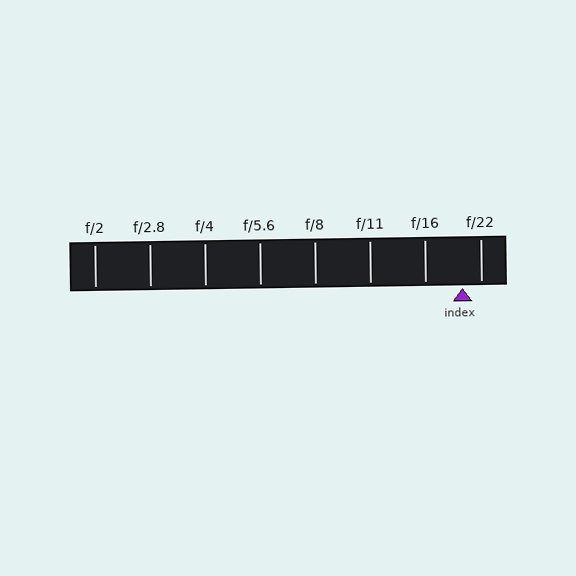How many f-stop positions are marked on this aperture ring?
There are 8 f-stop positions marked.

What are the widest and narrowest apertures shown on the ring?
The widest aperture shown is f/2 and the narrowest is f/22.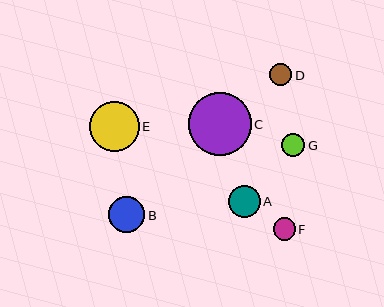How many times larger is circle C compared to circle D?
Circle C is approximately 2.8 times the size of circle D.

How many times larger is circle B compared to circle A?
Circle B is approximately 1.1 times the size of circle A.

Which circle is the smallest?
Circle F is the smallest with a size of approximately 22 pixels.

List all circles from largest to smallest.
From largest to smallest: C, E, B, A, G, D, F.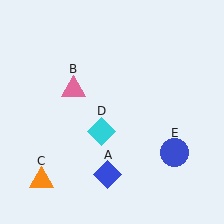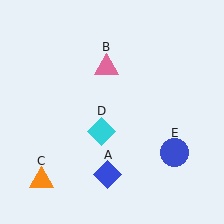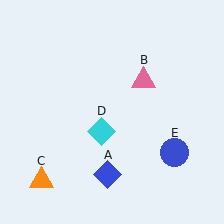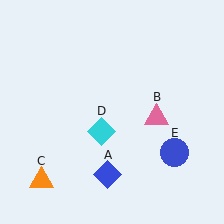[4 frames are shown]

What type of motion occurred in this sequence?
The pink triangle (object B) rotated clockwise around the center of the scene.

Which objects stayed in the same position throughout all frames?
Blue diamond (object A) and orange triangle (object C) and cyan diamond (object D) and blue circle (object E) remained stationary.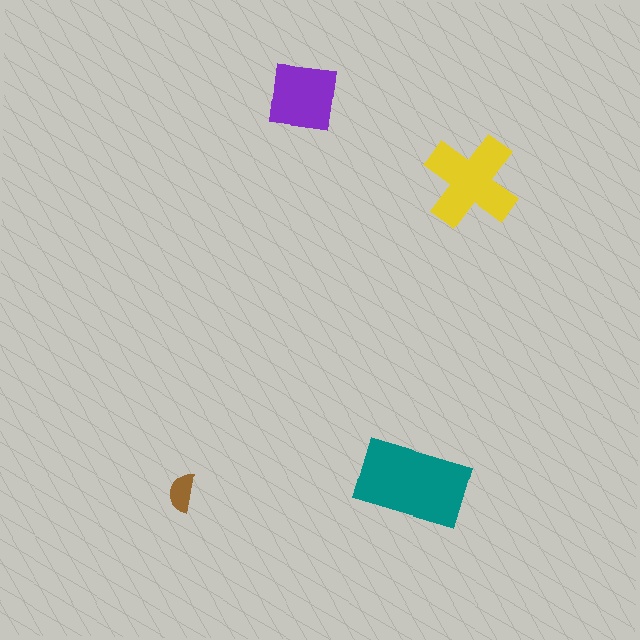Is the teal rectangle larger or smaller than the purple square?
Larger.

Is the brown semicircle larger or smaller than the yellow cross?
Smaller.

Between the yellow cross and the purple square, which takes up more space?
The yellow cross.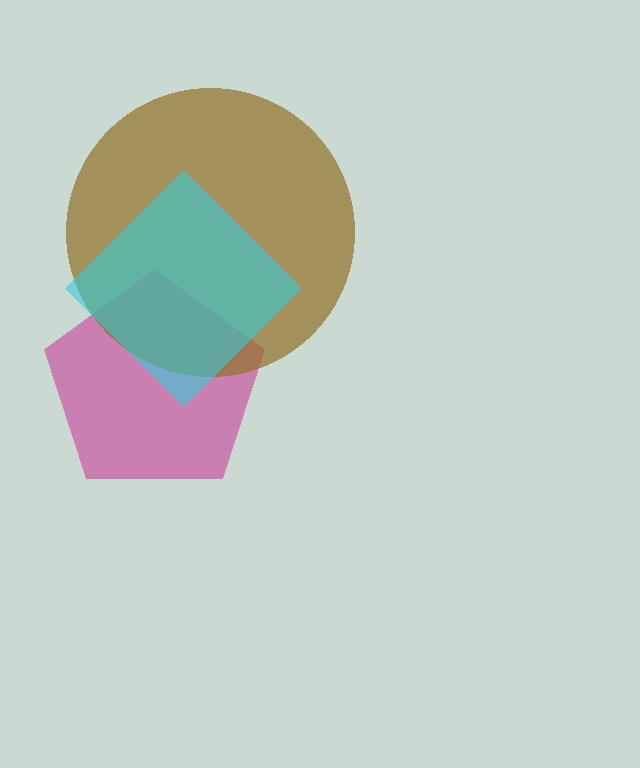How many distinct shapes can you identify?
There are 3 distinct shapes: a magenta pentagon, a brown circle, a cyan diamond.